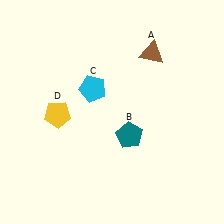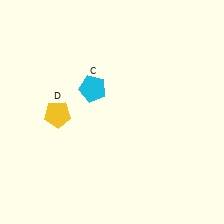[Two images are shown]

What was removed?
The brown triangle (A), the teal pentagon (B) were removed in Image 2.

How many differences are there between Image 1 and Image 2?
There are 2 differences between the two images.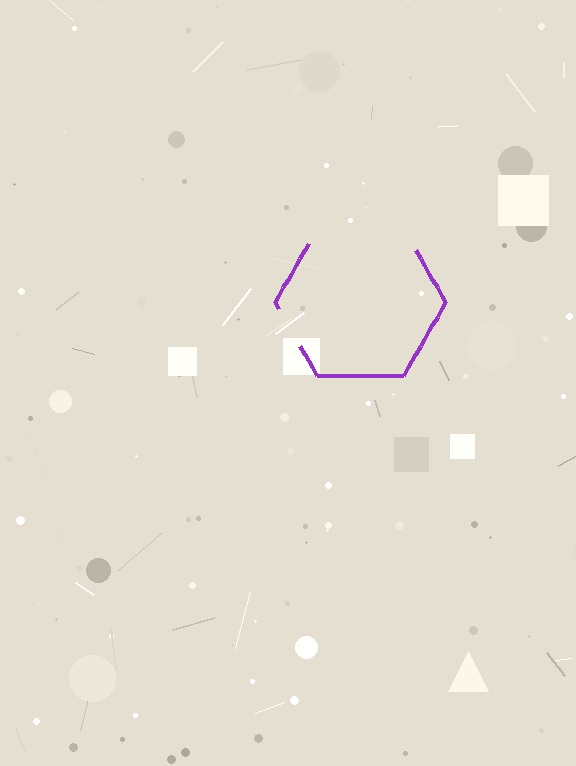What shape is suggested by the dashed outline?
The dashed outline suggests a hexagon.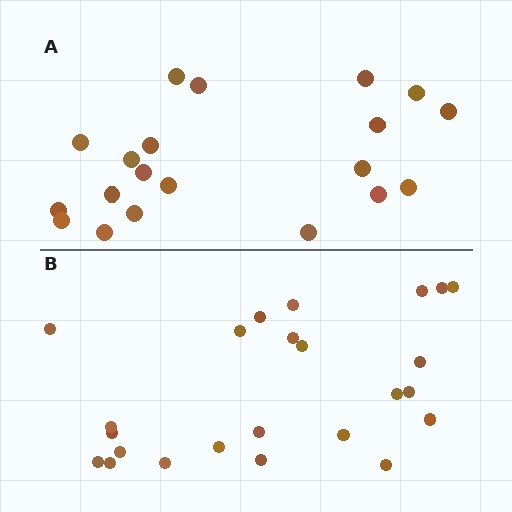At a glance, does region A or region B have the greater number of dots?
Region B (the bottom region) has more dots.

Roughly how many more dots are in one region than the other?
Region B has about 4 more dots than region A.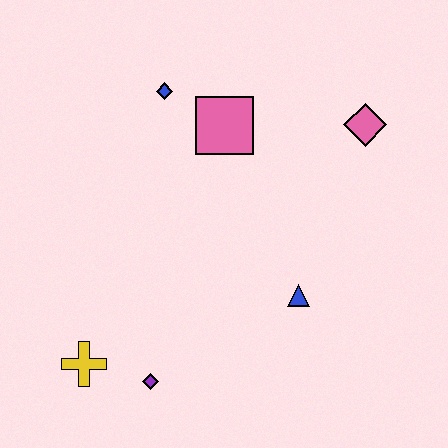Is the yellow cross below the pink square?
Yes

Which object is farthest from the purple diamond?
The pink diamond is farthest from the purple diamond.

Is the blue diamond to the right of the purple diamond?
Yes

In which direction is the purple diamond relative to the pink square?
The purple diamond is below the pink square.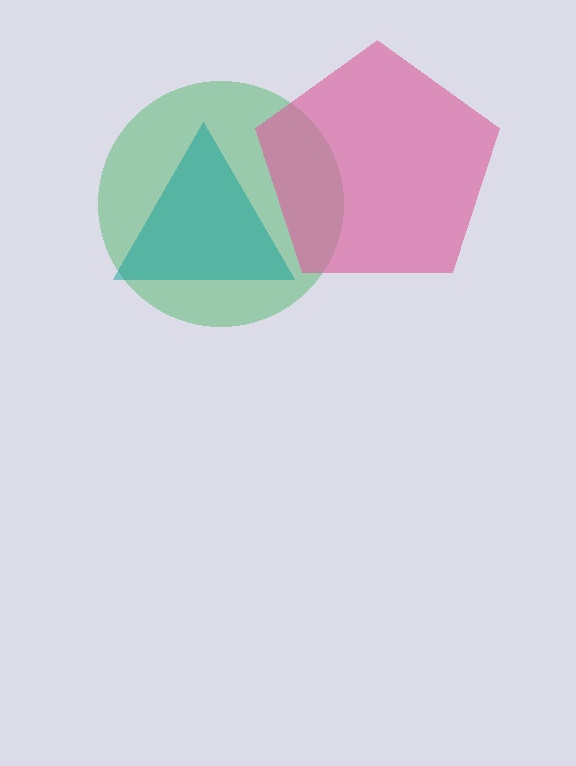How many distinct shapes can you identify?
There are 3 distinct shapes: a green circle, a teal triangle, a pink pentagon.